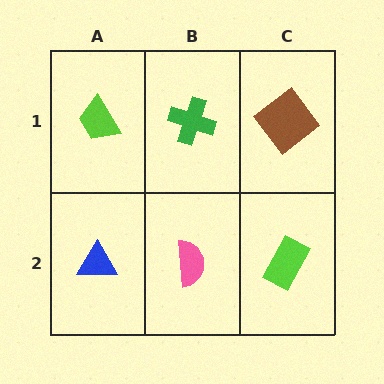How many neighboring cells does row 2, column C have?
2.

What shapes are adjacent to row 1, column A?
A blue triangle (row 2, column A), a green cross (row 1, column B).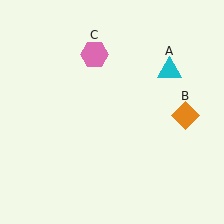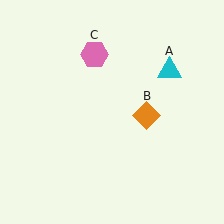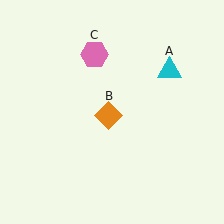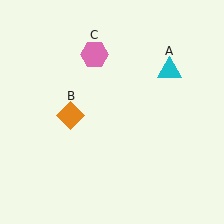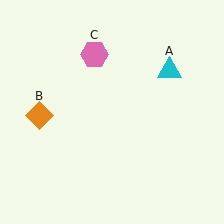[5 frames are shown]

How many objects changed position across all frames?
1 object changed position: orange diamond (object B).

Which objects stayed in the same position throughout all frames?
Cyan triangle (object A) and pink hexagon (object C) remained stationary.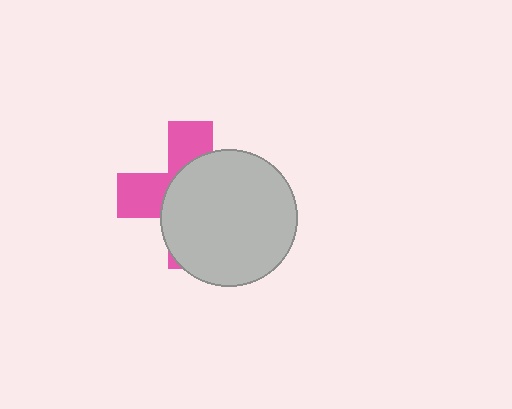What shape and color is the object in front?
The object in front is a light gray circle.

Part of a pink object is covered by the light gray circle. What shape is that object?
It is a cross.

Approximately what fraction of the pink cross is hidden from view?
Roughly 63% of the pink cross is hidden behind the light gray circle.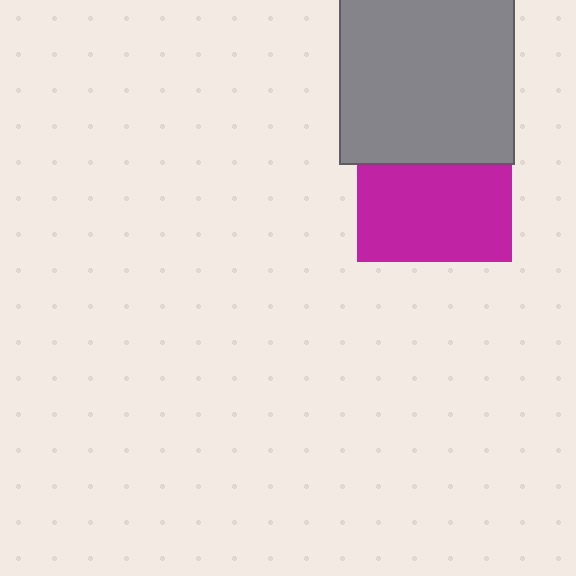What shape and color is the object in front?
The object in front is a gray rectangle.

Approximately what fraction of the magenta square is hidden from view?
Roughly 38% of the magenta square is hidden behind the gray rectangle.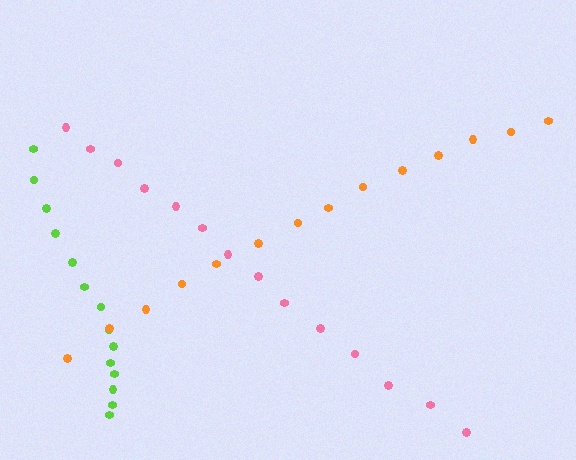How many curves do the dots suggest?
There are 3 distinct paths.